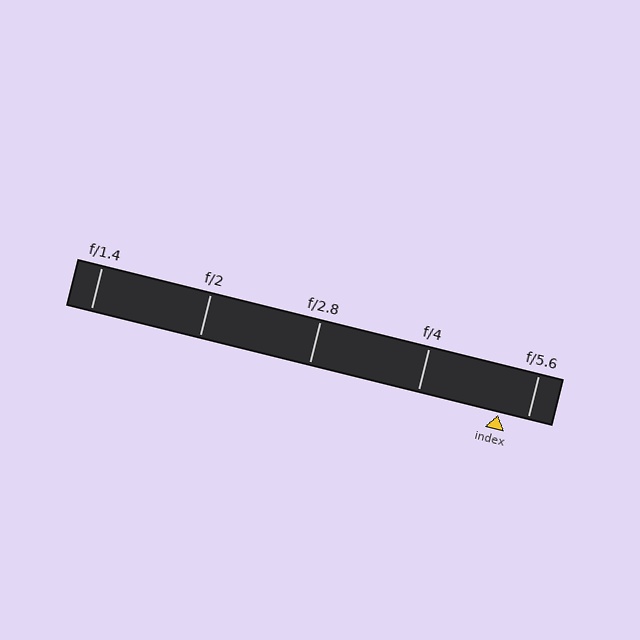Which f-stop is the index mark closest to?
The index mark is closest to f/5.6.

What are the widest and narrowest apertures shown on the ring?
The widest aperture shown is f/1.4 and the narrowest is f/5.6.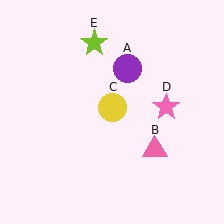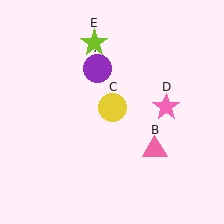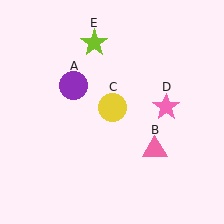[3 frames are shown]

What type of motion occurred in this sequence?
The purple circle (object A) rotated counterclockwise around the center of the scene.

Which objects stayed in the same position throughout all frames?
Pink triangle (object B) and yellow circle (object C) and pink star (object D) and lime star (object E) remained stationary.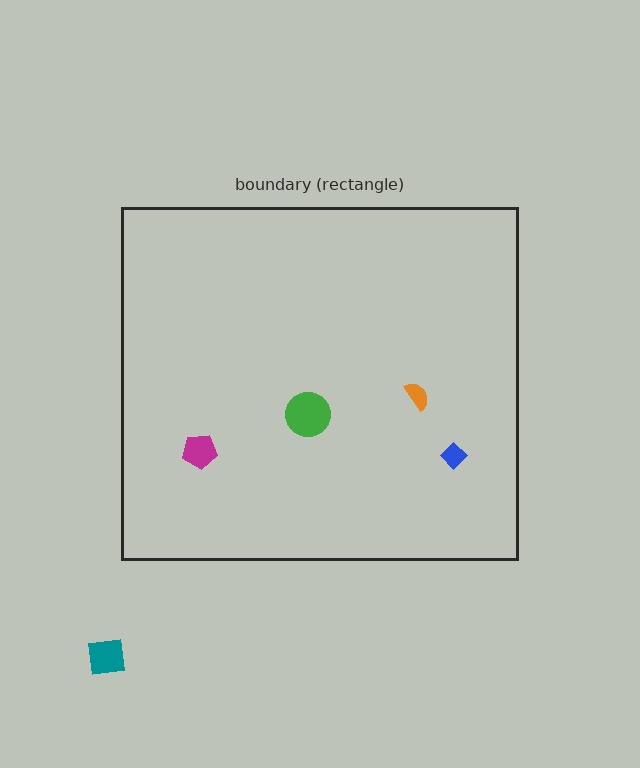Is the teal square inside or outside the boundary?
Outside.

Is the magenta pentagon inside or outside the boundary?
Inside.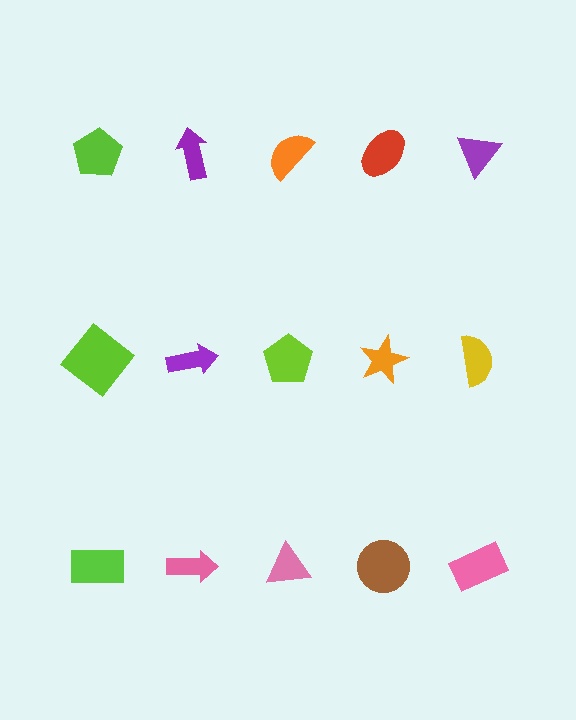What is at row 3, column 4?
A brown circle.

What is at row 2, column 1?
A lime diamond.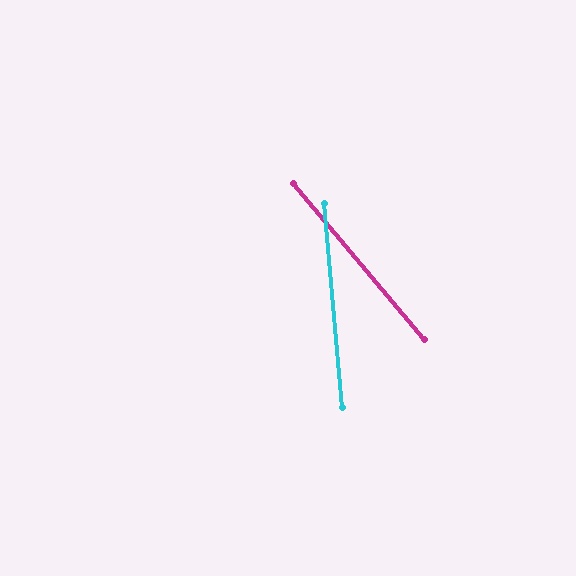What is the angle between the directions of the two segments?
Approximately 35 degrees.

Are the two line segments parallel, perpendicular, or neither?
Neither parallel nor perpendicular — they differ by about 35°.